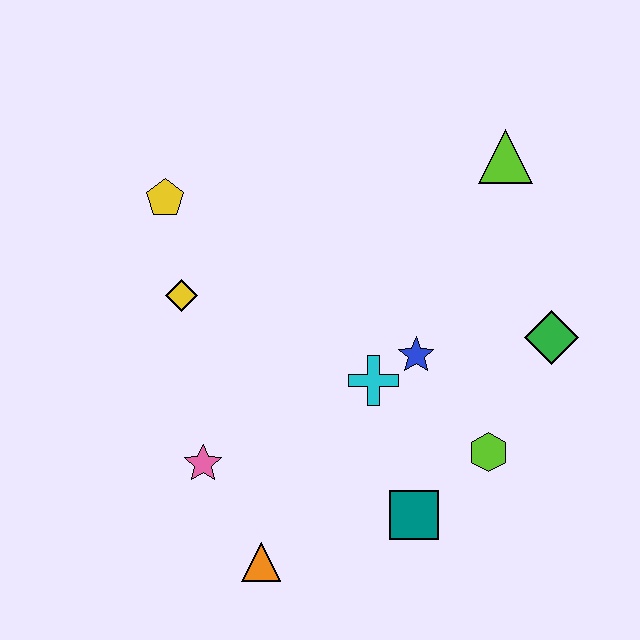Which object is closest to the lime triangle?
The green diamond is closest to the lime triangle.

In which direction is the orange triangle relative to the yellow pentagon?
The orange triangle is below the yellow pentagon.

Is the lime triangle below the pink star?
No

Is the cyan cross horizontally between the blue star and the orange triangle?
Yes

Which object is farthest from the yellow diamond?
The green diamond is farthest from the yellow diamond.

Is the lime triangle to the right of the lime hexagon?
Yes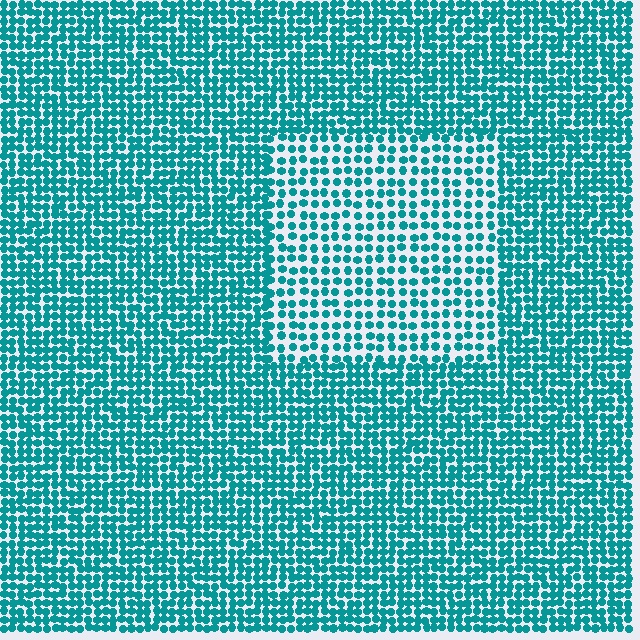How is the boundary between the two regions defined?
The boundary is defined by a change in element density (approximately 1.7x ratio). All elements are the same color, size, and shape.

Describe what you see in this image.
The image contains small teal elements arranged at two different densities. A rectangle-shaped region is visible where the elements are less densely packed than the surrounding area.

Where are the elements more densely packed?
The elements are more densely packed outside the rectangle boundary.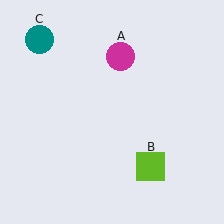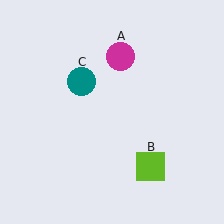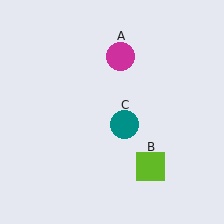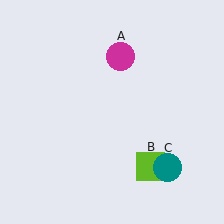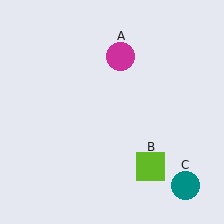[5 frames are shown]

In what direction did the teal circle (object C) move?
The teal circle (object C) moved down and to the right.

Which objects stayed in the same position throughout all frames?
Magenta circle (object A) and lime square (object B) remained stationary.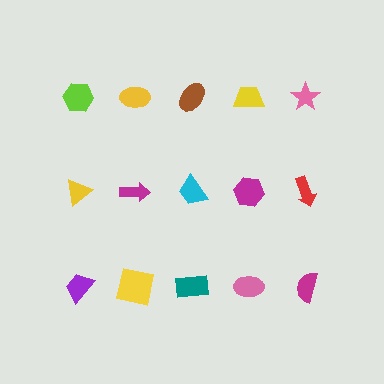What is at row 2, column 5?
A red arrow.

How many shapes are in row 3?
5 shapes.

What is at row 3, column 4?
A pink ellipse.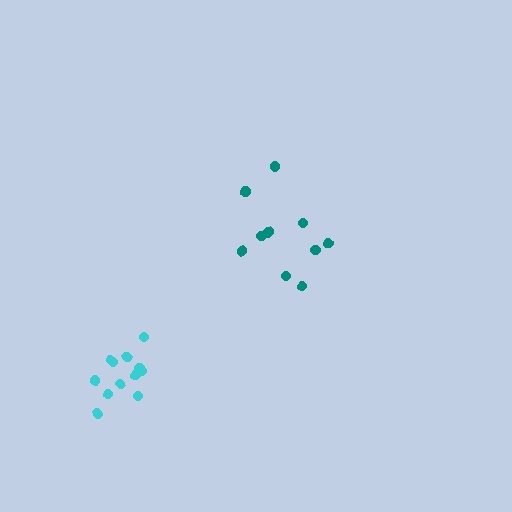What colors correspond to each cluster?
The clusters are colored: cyan, teal.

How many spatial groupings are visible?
There are 2 spatial groupings.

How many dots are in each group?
Group 1: 12 dots, Group 2: 10 dots (22 total).